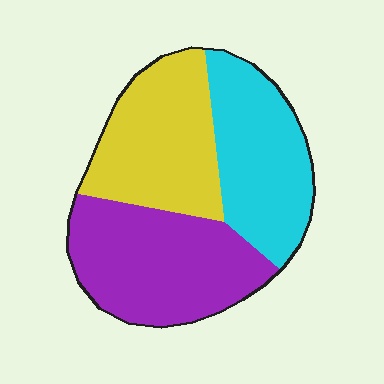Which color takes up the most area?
Purple, at roughly 35%.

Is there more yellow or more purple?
Purple.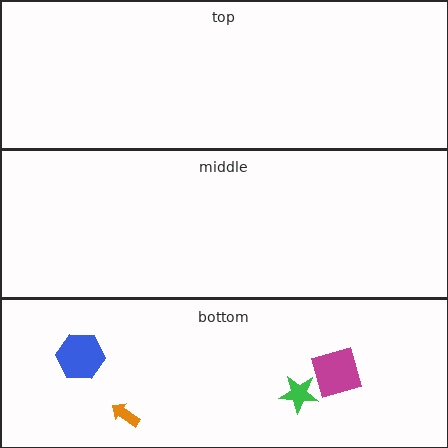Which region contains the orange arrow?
The bottom region.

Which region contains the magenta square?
The bottom region.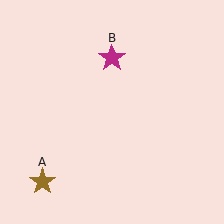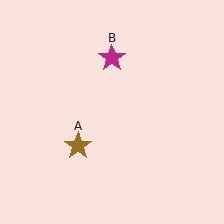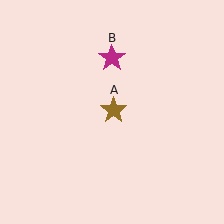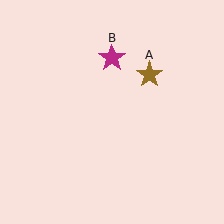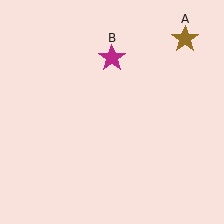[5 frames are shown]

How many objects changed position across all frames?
1 object changed position: brown star (object A).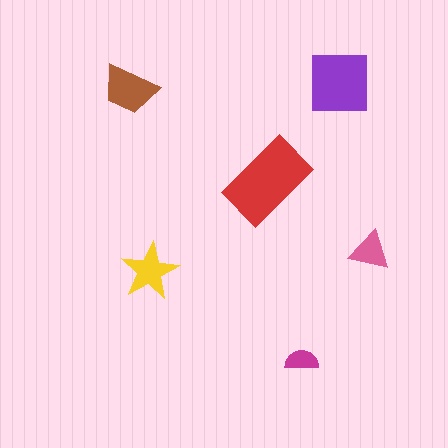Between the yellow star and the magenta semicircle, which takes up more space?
The yellow star.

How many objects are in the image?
There are 6 objects in the image.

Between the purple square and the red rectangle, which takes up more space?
The red rectangle.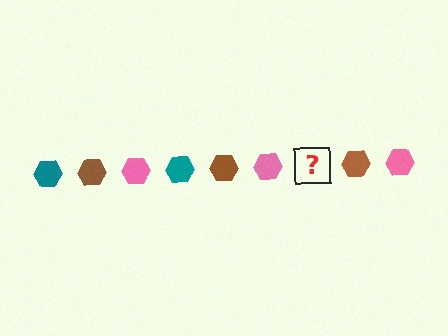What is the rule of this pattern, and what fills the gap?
The rule is that the pattern cycles through teal, brown, pink hexagons. The gap should be filled with a teal hexagon.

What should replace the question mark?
The question mark should be replaced with a teal hexagon.